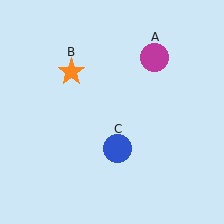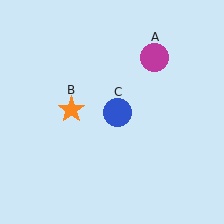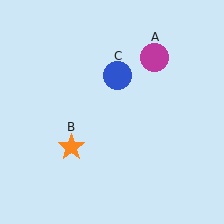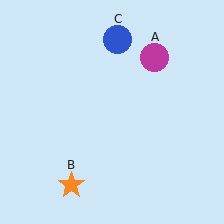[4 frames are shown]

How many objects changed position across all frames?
2 objects changed position: orange star (object B), blue circle (object C).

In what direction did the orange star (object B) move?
The orange star (object B) moved down.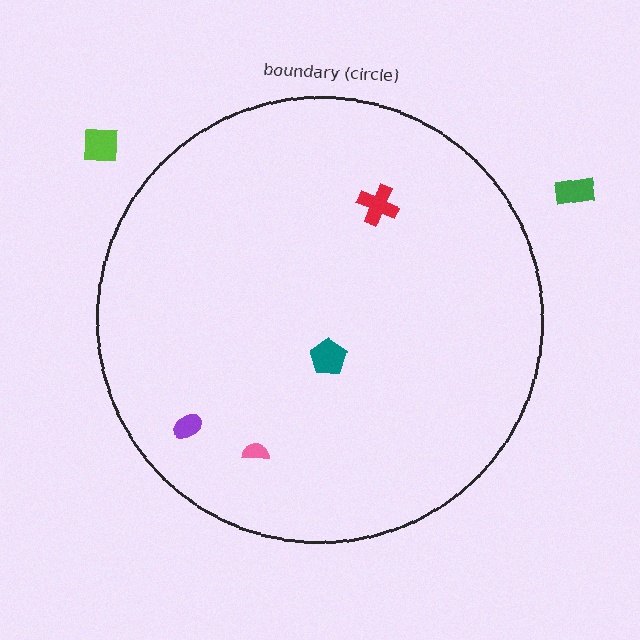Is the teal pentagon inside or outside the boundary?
Inside.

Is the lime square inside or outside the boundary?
Outside.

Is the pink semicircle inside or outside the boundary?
Inside.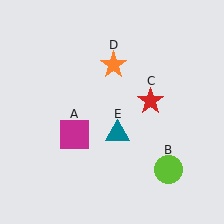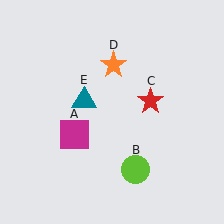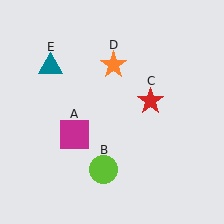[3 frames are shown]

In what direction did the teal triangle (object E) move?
The teal triangle (object E) moved up and to the left.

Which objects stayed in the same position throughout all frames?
Magenta square (object A) and red star (object C) and orange star (object D) remained stationary.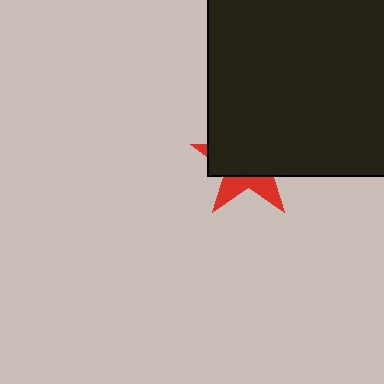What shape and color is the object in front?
The object in front is a black square.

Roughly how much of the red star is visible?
A small part of it is visible (roughly 32%).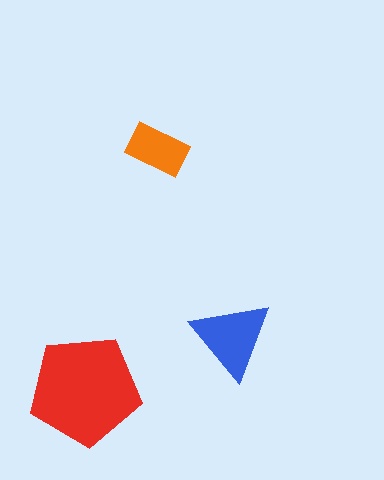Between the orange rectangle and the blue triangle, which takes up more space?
The blue triangle.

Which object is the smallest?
The orange rectangle.